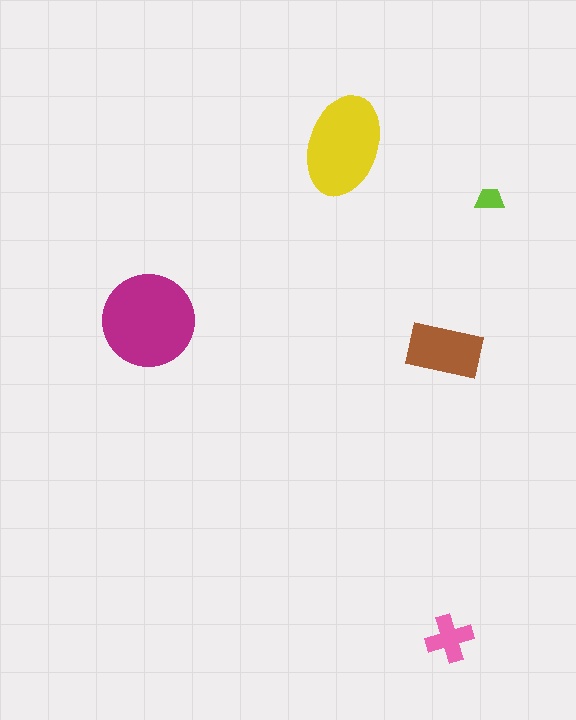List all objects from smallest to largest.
The lime trapezoid, the pink cross, the brown rectangle, the yellow ellipse, the magenta circle.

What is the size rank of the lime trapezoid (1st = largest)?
5th.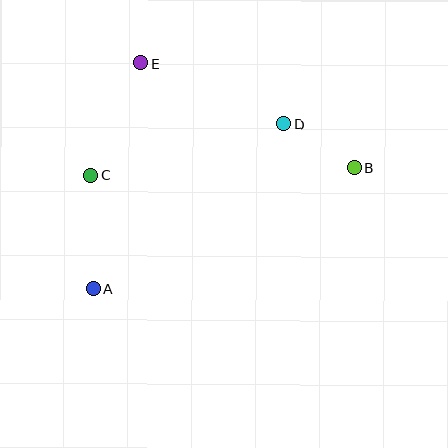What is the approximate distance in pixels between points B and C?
The distance between B and C is approximately 263 pixels.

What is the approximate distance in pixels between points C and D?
The distance between C and D is approximately 199 pixels.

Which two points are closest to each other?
Points B and D are closest to each other.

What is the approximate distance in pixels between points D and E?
The distance between D and E is approximately 155 pixels.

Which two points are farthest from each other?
Points A and B are farthest from each other.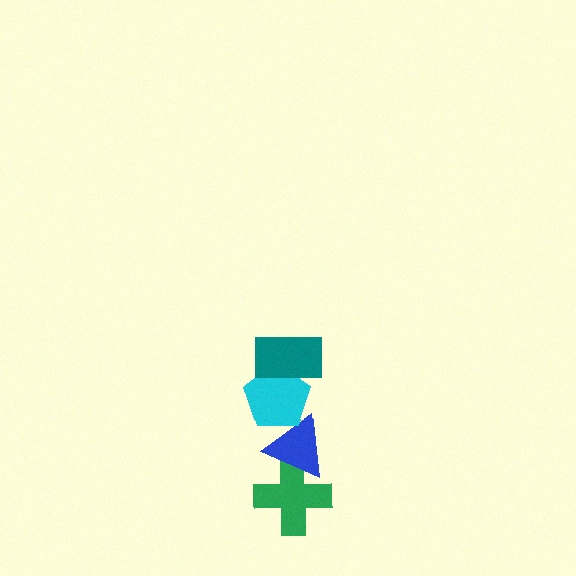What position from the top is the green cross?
The green cross is 4th from the top.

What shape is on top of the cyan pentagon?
The teal rectangle is on top of the cyan pentagon.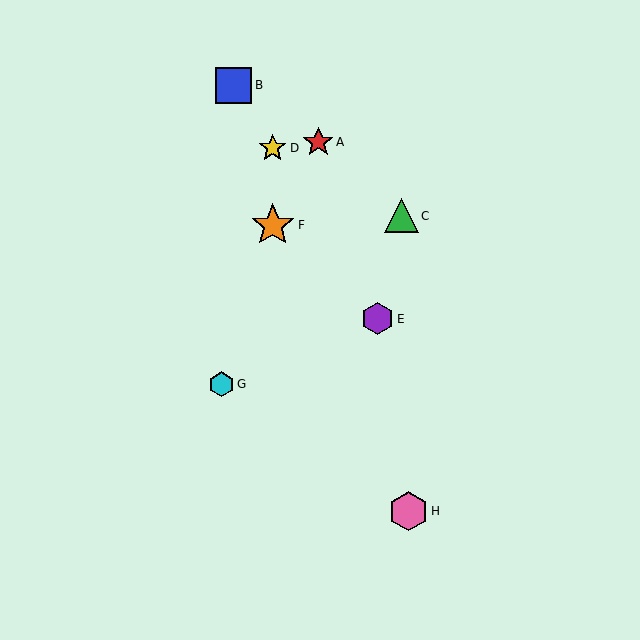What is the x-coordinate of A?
Object A is at x≈318.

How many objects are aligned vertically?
2 objects (D, F) are aligned vertically.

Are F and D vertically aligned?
Yes, both are at x≈273.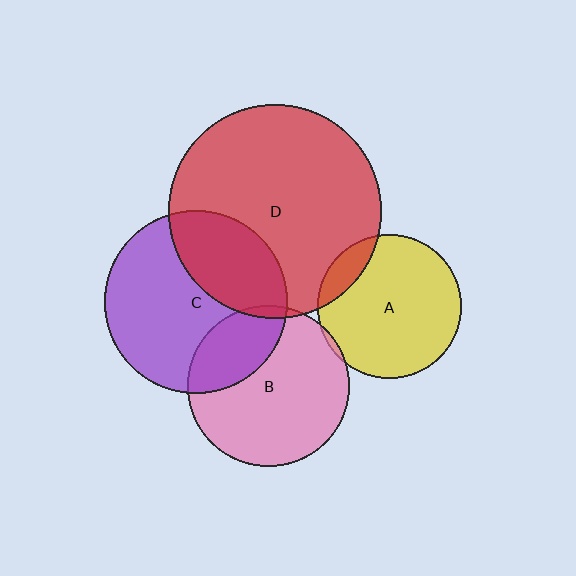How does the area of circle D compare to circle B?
Approximately 1.7 times.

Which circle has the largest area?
Circle D (red).